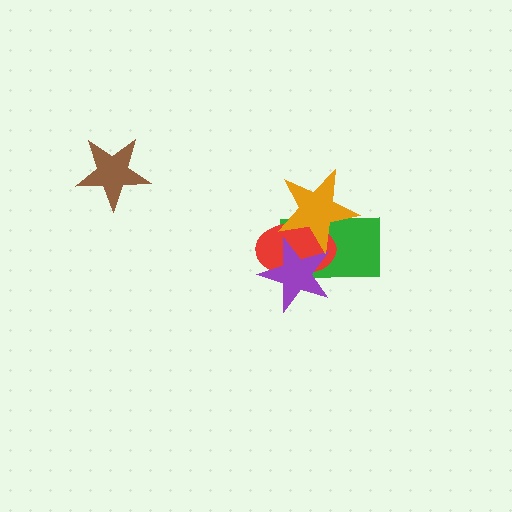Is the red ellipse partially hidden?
Yes, it is partially covered by another shape.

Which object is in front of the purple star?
The orange star is in front of the purple star.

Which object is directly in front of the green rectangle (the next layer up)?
The red ellipse is directly in front of the green rectangle.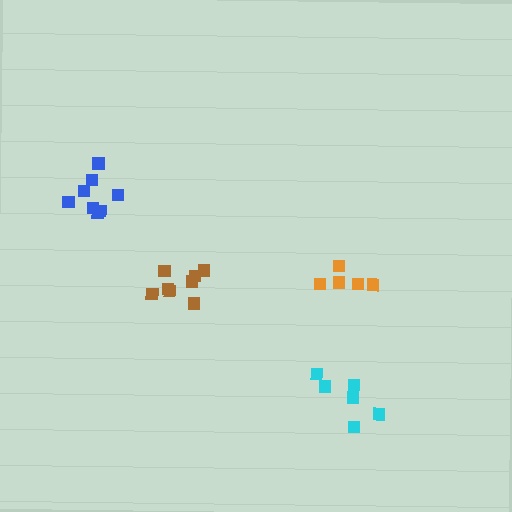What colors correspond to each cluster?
The clusters are colored: cyan, brown, blue, orange.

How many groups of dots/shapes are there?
There are 4 groups.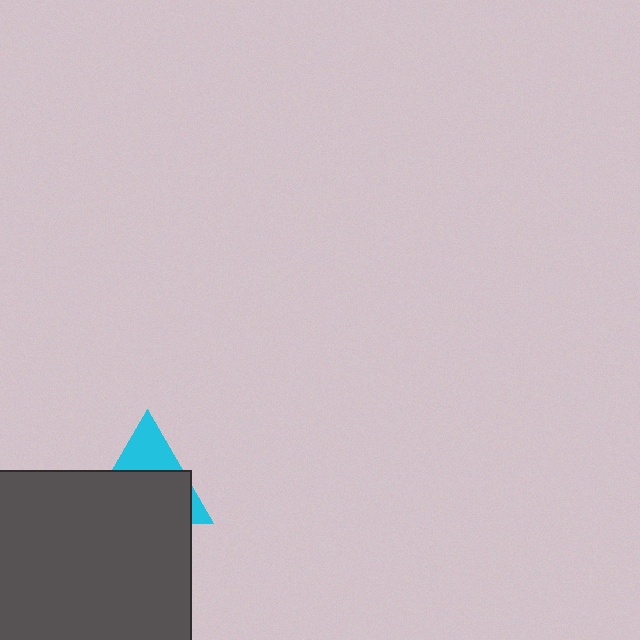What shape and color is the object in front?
The object in front is a dark gray square.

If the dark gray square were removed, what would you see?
You would see the complete cyan triangle.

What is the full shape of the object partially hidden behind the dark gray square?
The partially hidden object is a cyan triangle.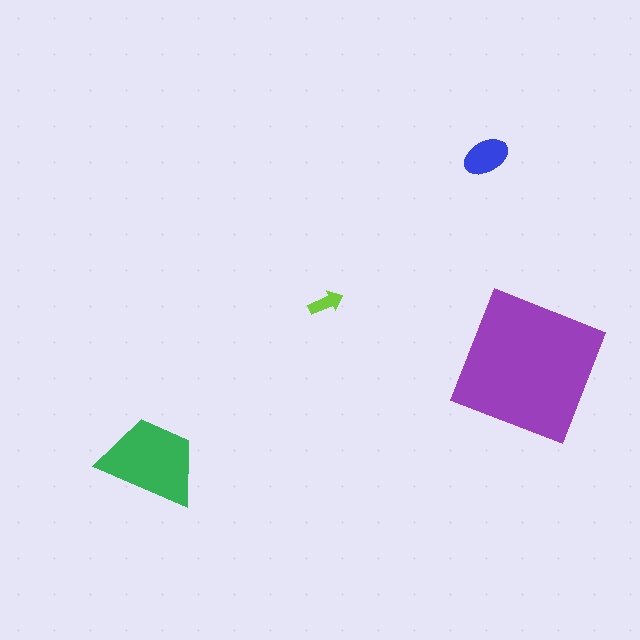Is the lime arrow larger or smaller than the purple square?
Smaller.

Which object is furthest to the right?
The purple square is rightmost.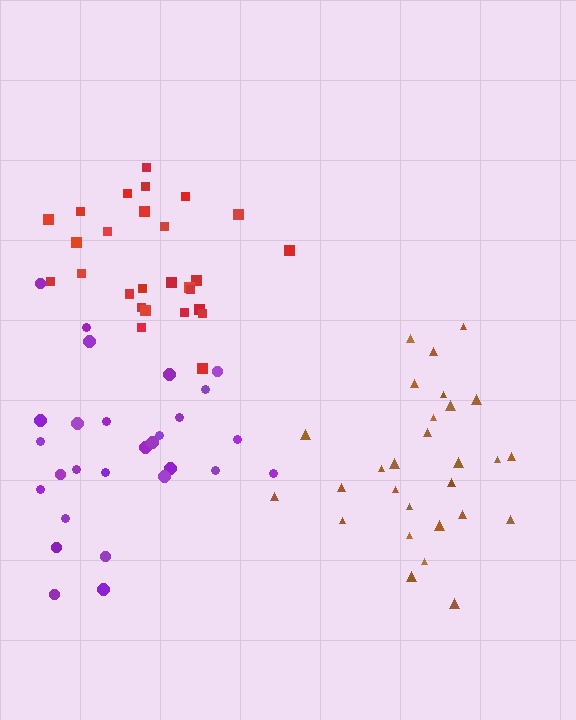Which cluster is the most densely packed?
Red.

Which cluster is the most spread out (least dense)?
Purple.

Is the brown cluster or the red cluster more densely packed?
Red.